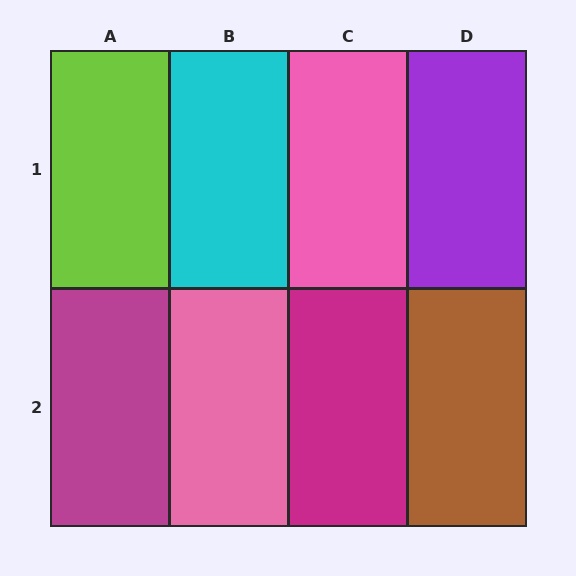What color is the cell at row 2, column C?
Magenta.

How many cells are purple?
1 cell is purple.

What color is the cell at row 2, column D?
Brown.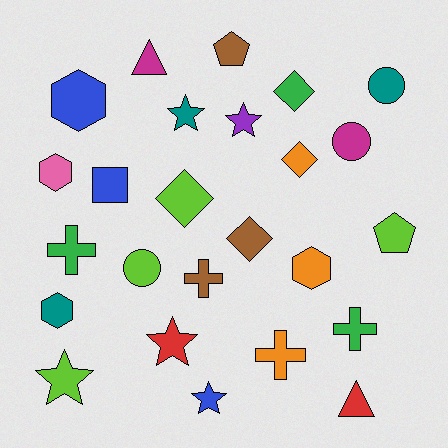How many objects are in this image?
There are 25 objects.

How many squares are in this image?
There is 1 square.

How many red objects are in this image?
There are 2 red objects.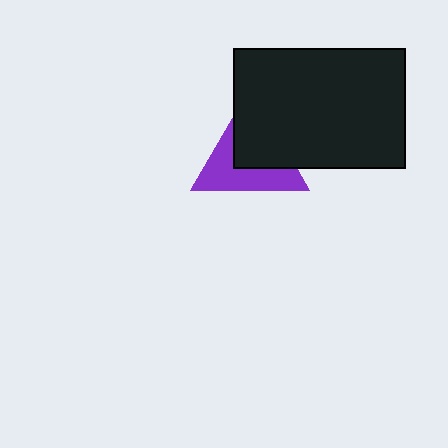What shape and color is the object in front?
The object in front is a black rectangle.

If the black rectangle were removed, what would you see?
You would see the complete purple triangle.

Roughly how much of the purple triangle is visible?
About half of it is visible (roughly 51%).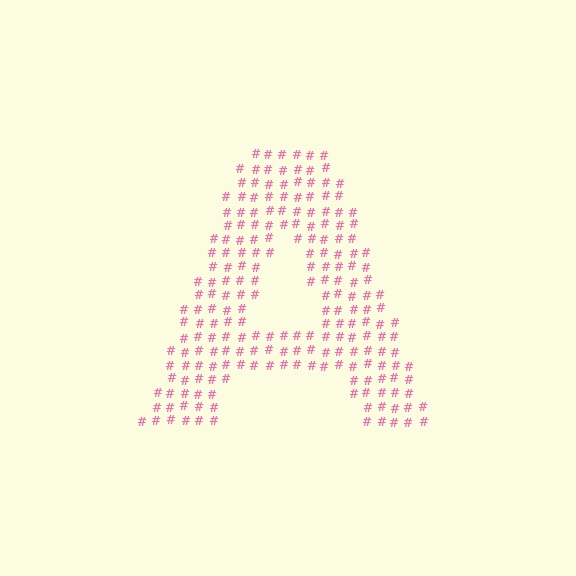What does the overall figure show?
The overall figure shows the letter A.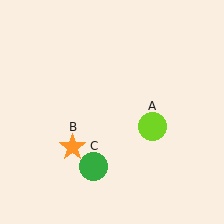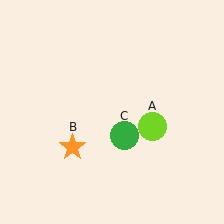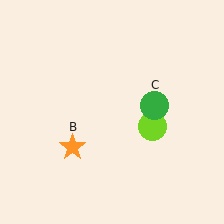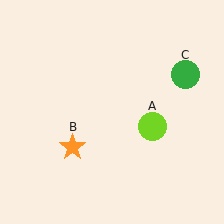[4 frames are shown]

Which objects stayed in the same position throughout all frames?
Lime circle (object A) and orange star (object B) remained stationary.